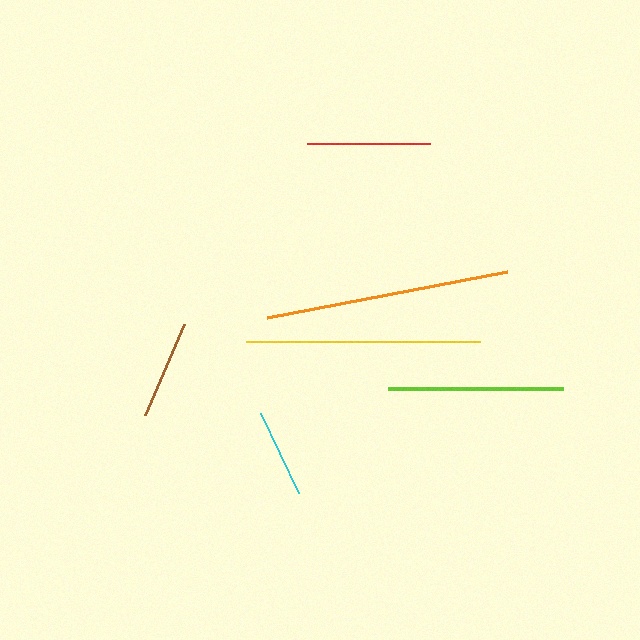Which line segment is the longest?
The orange line is the longest at approximately 244 pixels.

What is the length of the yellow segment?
The yellow segment is approximately 235 pixels long.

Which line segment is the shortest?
The cyan line is the shortest at approximately 89 pixels.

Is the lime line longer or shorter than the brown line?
The lime line is longer than the brown line.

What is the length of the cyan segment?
The cyan segment is approximately 89 pixels long.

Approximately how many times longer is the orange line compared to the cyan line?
The orange line is approximately 2.7 times the length of the cyan line.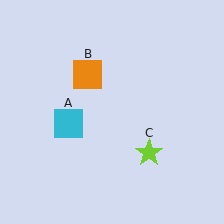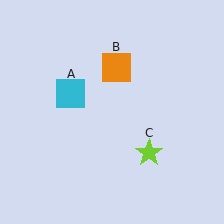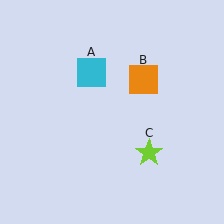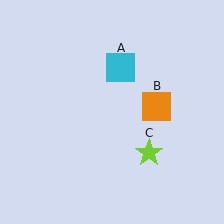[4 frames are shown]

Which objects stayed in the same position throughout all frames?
Lime star (object C) remained stationary.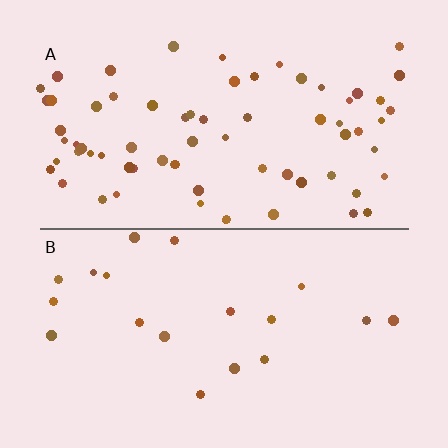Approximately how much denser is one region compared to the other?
Approximately 3.6× — region A over region B.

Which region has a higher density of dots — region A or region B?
A (the top).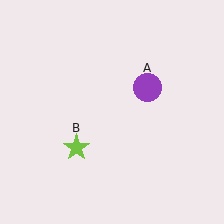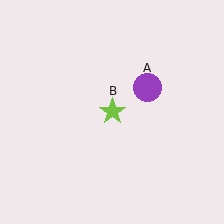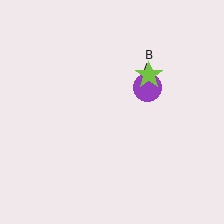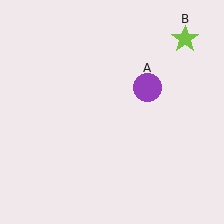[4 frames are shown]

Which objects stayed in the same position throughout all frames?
Purple circle (object A) remained stationary.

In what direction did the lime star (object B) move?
The lime star (object B) moved up and to the right.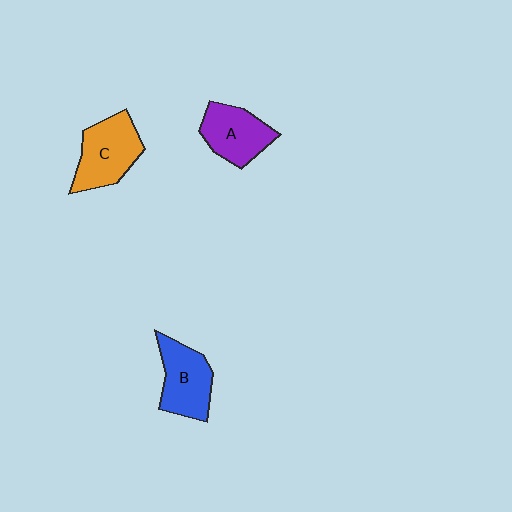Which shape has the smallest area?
Shape A (purple).